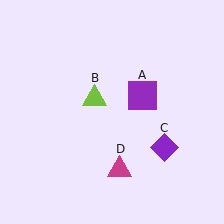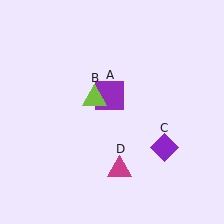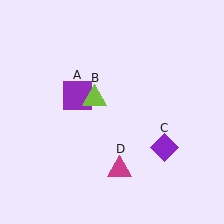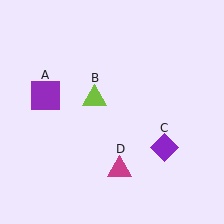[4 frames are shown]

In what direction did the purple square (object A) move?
The purple square (object A) moved left.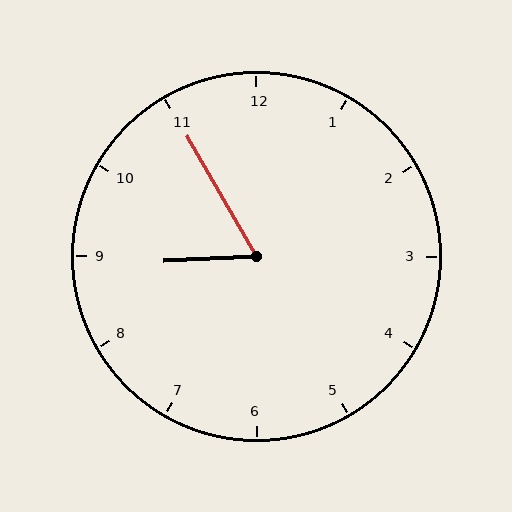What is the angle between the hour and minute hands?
Approximately 62 degrees.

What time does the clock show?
8:55.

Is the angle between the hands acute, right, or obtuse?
It is acute.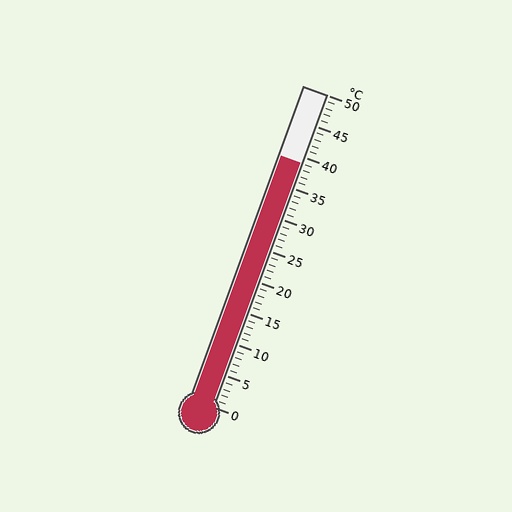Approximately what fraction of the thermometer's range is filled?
The thermometer is filled to approximately 80% of its range.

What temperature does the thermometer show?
The thermometer shows approximately 39°C.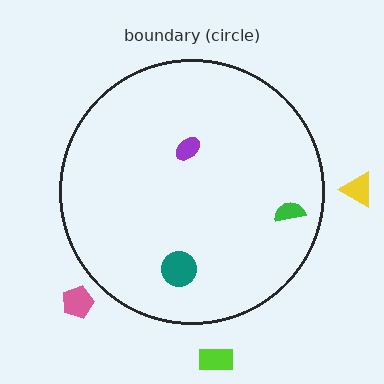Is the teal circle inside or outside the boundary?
Inside.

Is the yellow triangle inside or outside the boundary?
Outside.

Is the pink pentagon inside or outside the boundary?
Outside.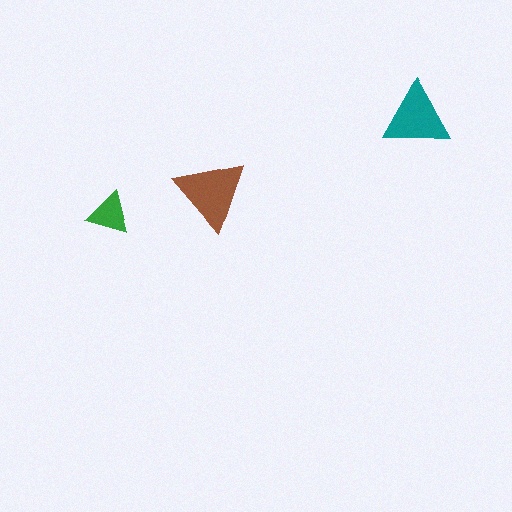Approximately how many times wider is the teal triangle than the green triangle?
About 1.5 times wider.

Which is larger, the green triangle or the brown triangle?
The brown one.